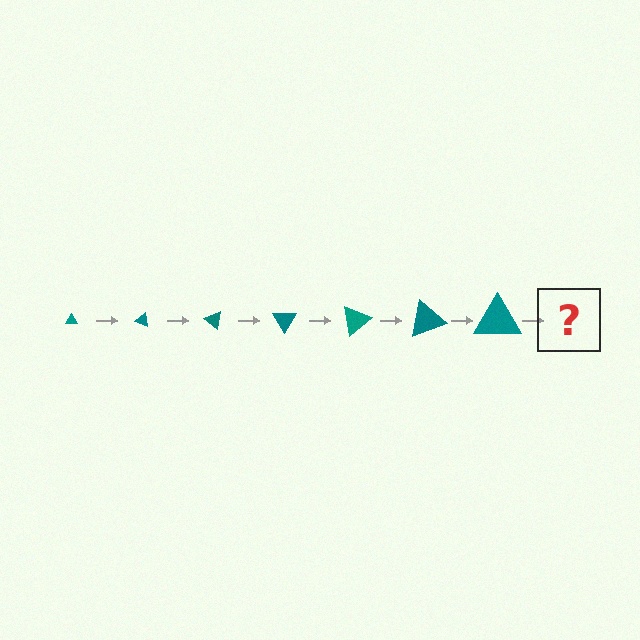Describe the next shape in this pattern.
It should be a triangle, larger than the previous one and rotated 140 degrees from the start.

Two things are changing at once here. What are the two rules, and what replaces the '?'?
The two rules are that the triangle grows larger each step and it rotates 20 degrees each step. The '?' should be a triangle, larger than the previous one and rotated 140 degrees from the start.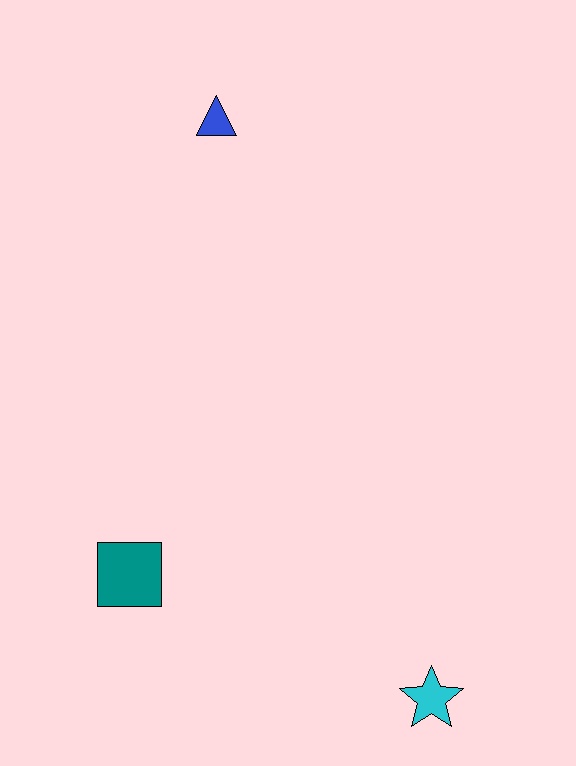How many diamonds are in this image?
There are no diamonds.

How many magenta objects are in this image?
There are no magenta objects.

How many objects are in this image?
There are 3 objects.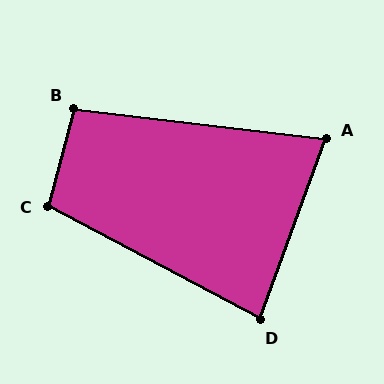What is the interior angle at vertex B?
Approximately 98 degrees (obtuse).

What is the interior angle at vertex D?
Approximately 82 degrees (acute).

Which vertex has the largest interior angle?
C, at approximately 103 degrees.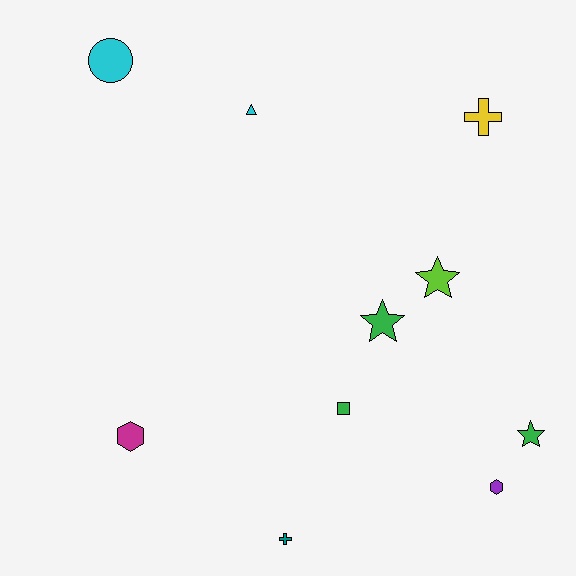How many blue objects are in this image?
There are no blue objects.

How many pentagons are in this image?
There are no pentagons.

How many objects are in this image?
There are 10 objects.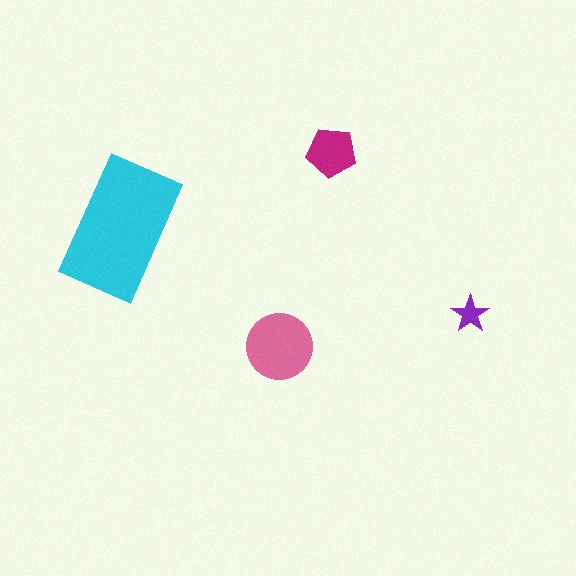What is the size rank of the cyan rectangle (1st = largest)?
1st.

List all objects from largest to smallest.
The cyan rectangle, the pink circle, the magenta pentagon, the purple star.